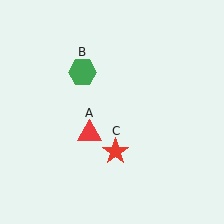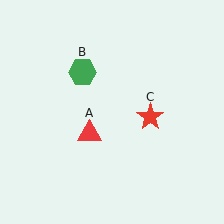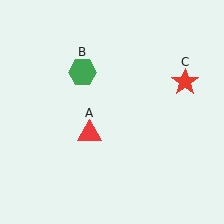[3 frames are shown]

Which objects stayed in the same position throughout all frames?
Red triangle (object A) and green hexagon (object B) remained stationary.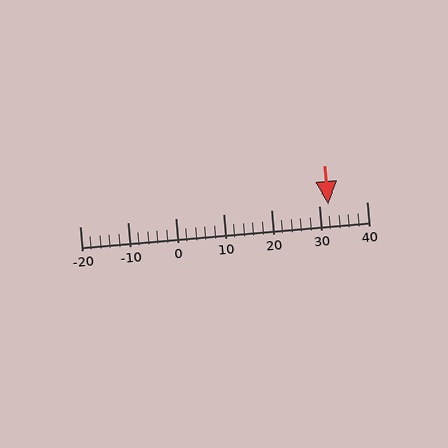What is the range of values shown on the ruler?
The ruler shows values from -20 to 40.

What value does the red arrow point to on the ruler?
The red arrow points to approximately 32.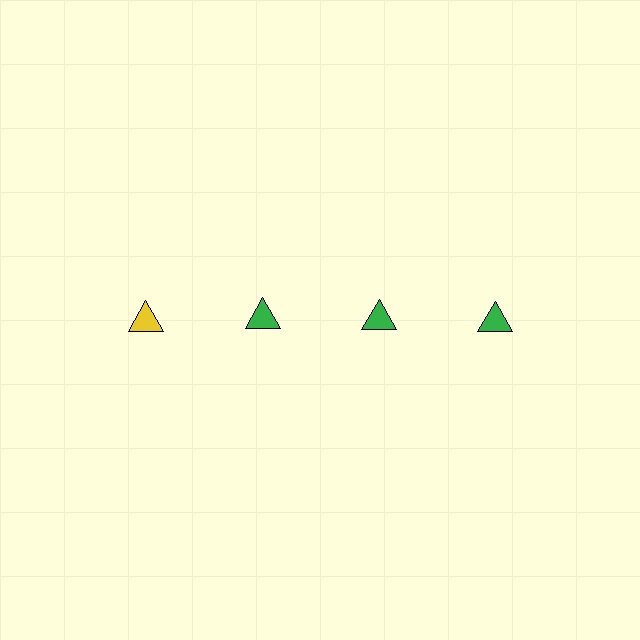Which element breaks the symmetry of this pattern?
The yellow triangle in the top row, leftmost column breaks the symmetry. All other shapes are green triangles.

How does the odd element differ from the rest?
It has a different color: yellow instead of green.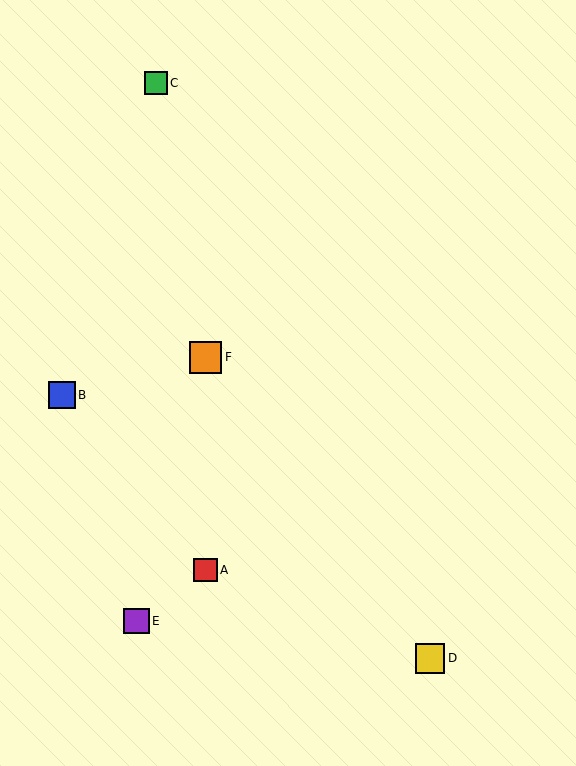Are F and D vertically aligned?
No, F is at x≈206 and D is at x≈430.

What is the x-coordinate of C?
Object C is at x≈156.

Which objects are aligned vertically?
Objects A, F are aligned vertically.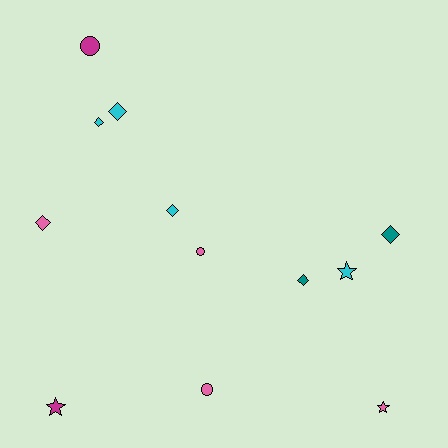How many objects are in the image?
There are 12 objects.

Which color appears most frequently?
Cyan, with 4 objects.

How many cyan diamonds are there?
There are 3 cyan diamonds.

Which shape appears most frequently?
Diamond, with 6 objects.